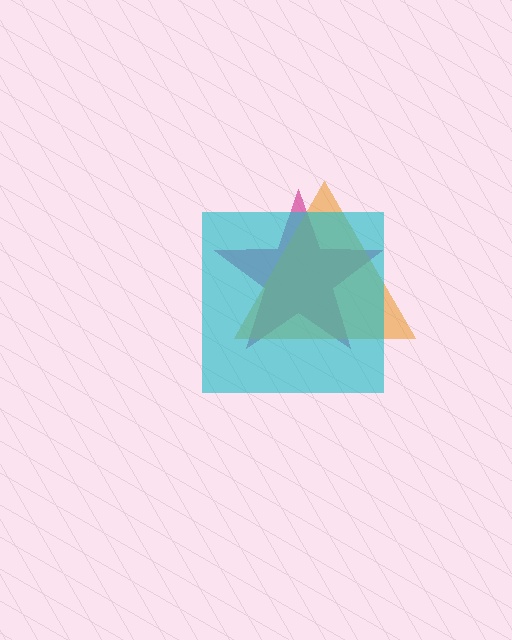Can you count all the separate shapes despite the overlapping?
Yes, there are 3 separate shapes.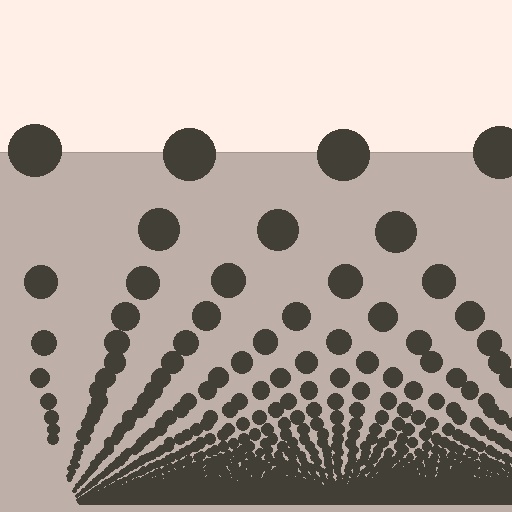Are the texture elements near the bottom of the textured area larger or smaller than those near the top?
Smaller. The gradient is inverted — elements near the bottom are smaller and denser.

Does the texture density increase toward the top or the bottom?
Density increases toward the bottom.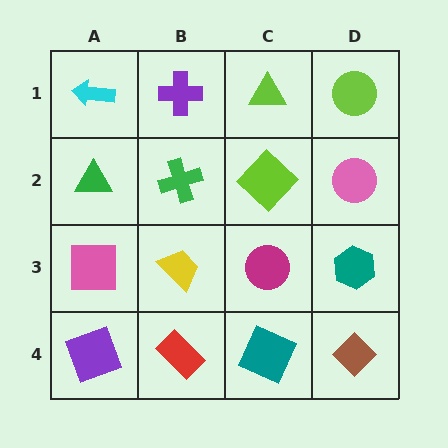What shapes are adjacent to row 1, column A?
A green triangle (row 2, column A), a purple cross (row 1, column B).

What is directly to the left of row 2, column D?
A lime diamond.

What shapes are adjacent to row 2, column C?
A lime triangle (row 1, column C), a magenta circle (row 3, column C), a green cross (row 2, column B), a pink circle (row 2, column D).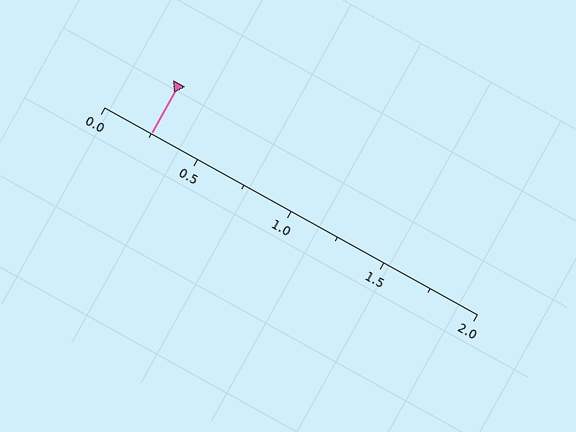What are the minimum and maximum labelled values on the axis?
The axis runs from 0.0 to 2.0.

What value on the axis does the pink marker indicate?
The marker indicates approximately 0.25.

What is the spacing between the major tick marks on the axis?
The major ticks are spaced 0.5 apart.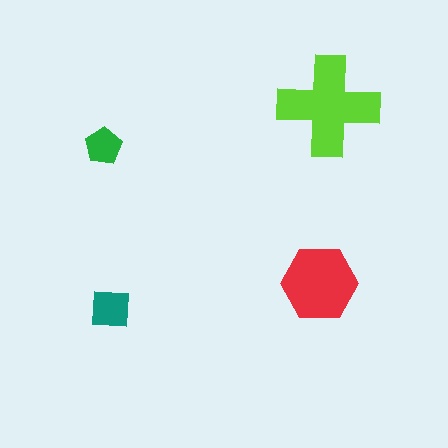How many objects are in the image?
There are 4 objects in the image.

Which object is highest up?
The lime cross is topmost.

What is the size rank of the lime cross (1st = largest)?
1st.